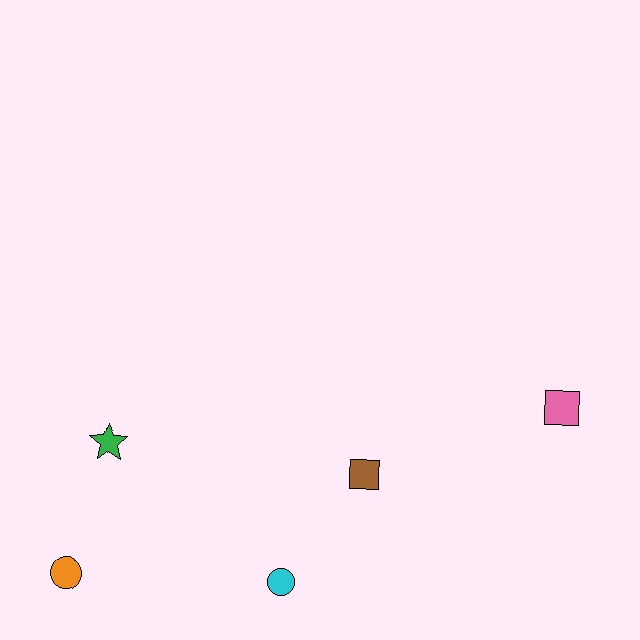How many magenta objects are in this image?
There are no magenta objects.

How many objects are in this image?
There are 5 objects.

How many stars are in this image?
There is 1 star.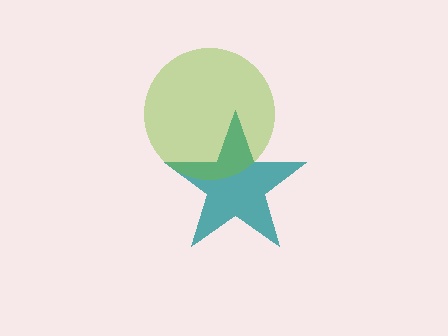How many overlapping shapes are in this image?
There are 2 overlapping shapes in the image.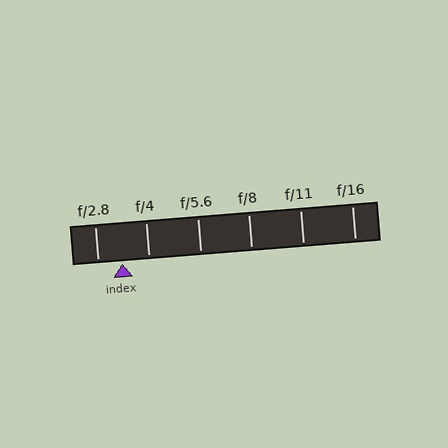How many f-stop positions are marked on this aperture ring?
There are 6 f-stop positions marked.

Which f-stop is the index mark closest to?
The index mark is closest to f/2.8.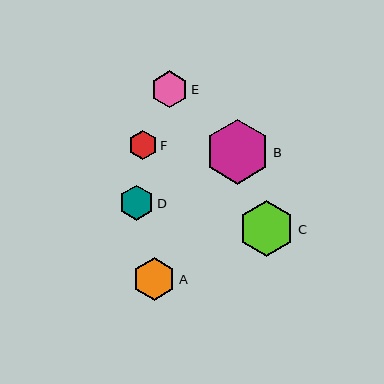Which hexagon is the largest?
Hexagon B is the largest with a size of approximately 65 pixels.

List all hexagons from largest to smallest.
From largest to smallest: B, C, A, E, D, F.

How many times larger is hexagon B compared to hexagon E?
Hexagon B is approximately 1.8 times the size of hexagon E.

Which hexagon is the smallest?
Hexagon F is the smallest with a size of approximately 29 pixels.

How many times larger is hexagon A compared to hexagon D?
Hexagon A is approximately 1.2 times the size of hexagon D.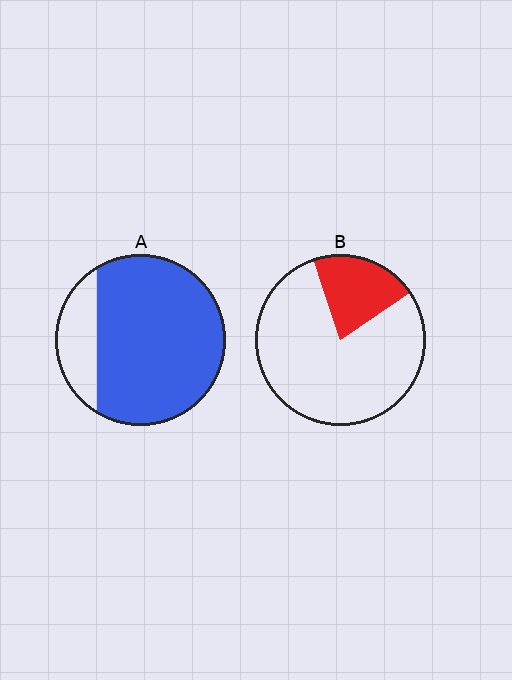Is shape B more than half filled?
No.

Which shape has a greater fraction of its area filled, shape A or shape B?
Shape A.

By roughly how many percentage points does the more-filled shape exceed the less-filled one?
By roughly 60 percentage points (A over B).